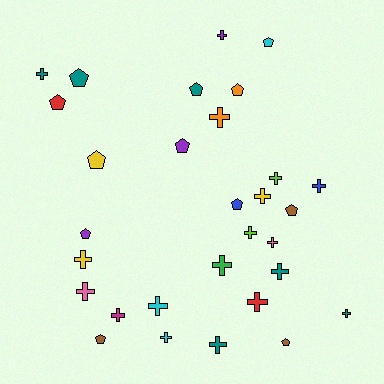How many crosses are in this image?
There are 18 crosses.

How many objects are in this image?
There are 30 objects.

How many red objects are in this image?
There are 2 red objects.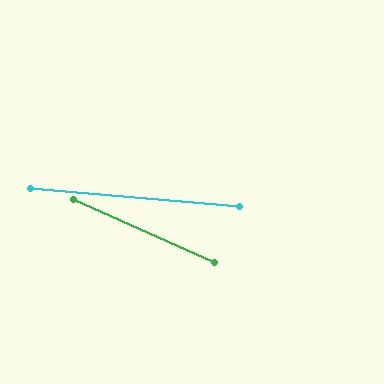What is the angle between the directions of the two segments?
Approximately 19 degrees.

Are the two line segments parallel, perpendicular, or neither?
Neither parallel nor perpendicular — they differ by about 19°.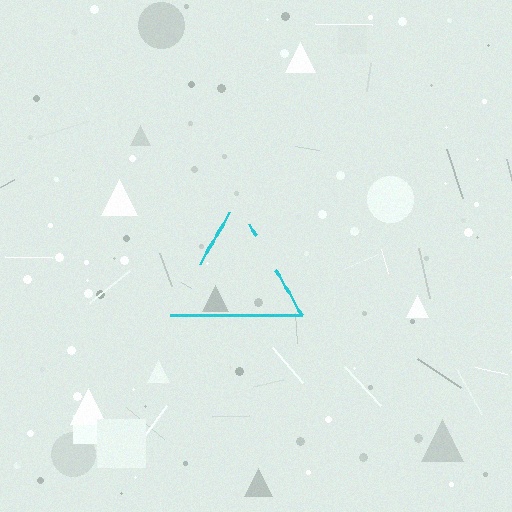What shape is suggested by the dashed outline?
The dashed outline suggests a triangle.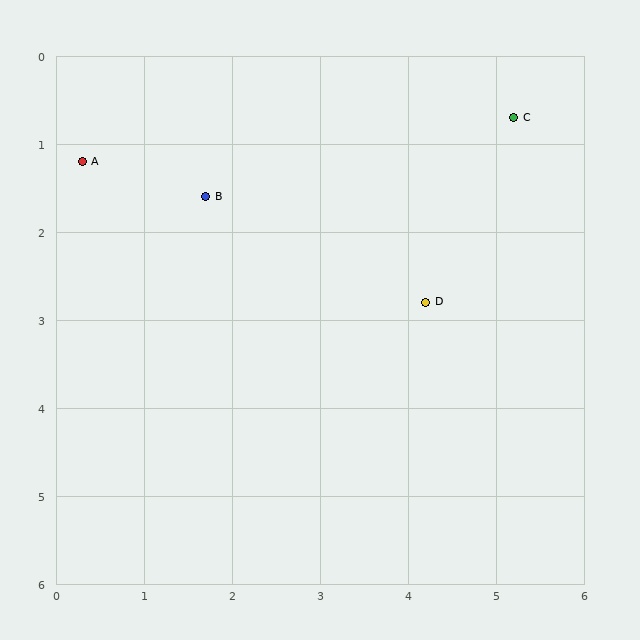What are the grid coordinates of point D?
Point D is at approximately (4.2, 2.8).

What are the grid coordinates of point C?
Point C is at approximately (5.2, 0.7).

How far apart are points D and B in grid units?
Points D and B are about 2.8 grid units apart.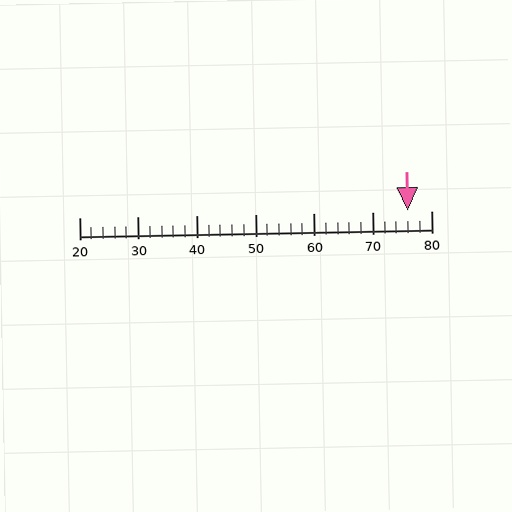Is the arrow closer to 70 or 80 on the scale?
The arrow is closer to 80.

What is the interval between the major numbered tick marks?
The major tick marks are spaced 10 units apart.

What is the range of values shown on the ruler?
The ruler shows values from 20 to 80.